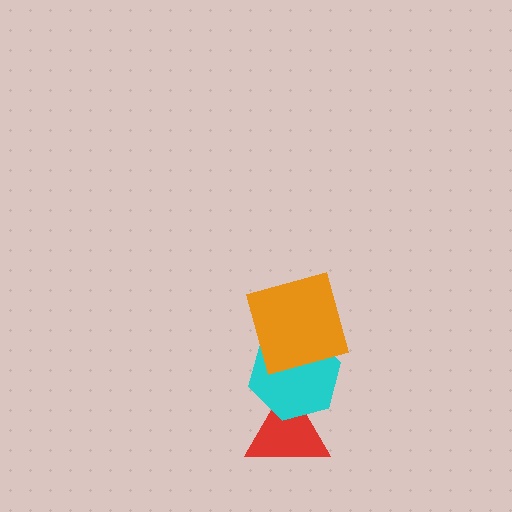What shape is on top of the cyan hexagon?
The orange square is on top of the cyan hexagon.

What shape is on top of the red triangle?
The cyan hexagon is on top of the red triangle.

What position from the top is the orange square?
The orange square is 1st from the top.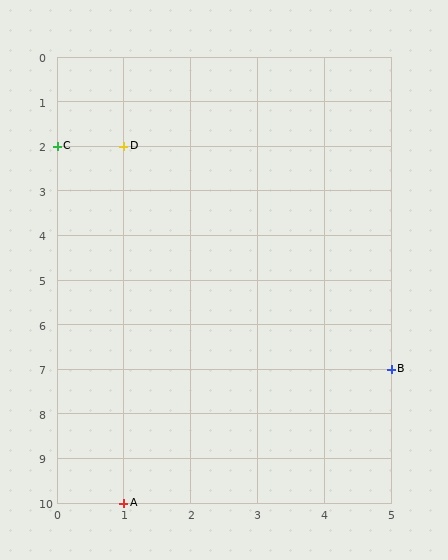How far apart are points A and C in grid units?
Points A and C are 1 column and 8 rows apart (about 8.1 grid units diagonally).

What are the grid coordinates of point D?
Point D is at grid coordinates (1, 2).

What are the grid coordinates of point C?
Point C is at grid coordinates (0, 2).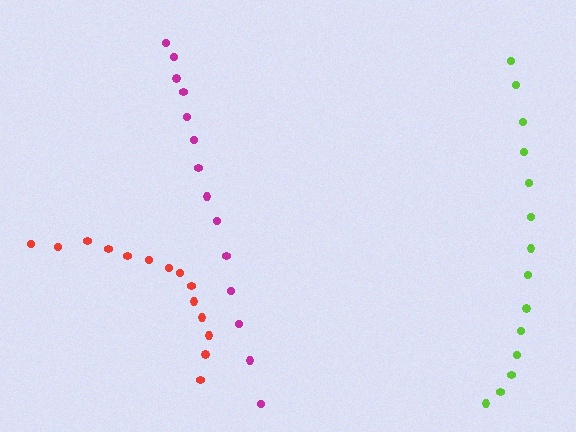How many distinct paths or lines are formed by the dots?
There are 3 distinct paths.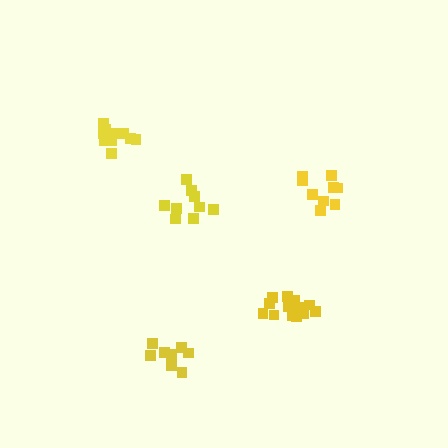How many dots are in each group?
Group 1: 13 dots, Group 2: 9 dots, Group 3: 9 dots, Group 4: 11 dots, Group 5: 8 dots (50 total).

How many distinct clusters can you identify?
There are 5 distinct clusters.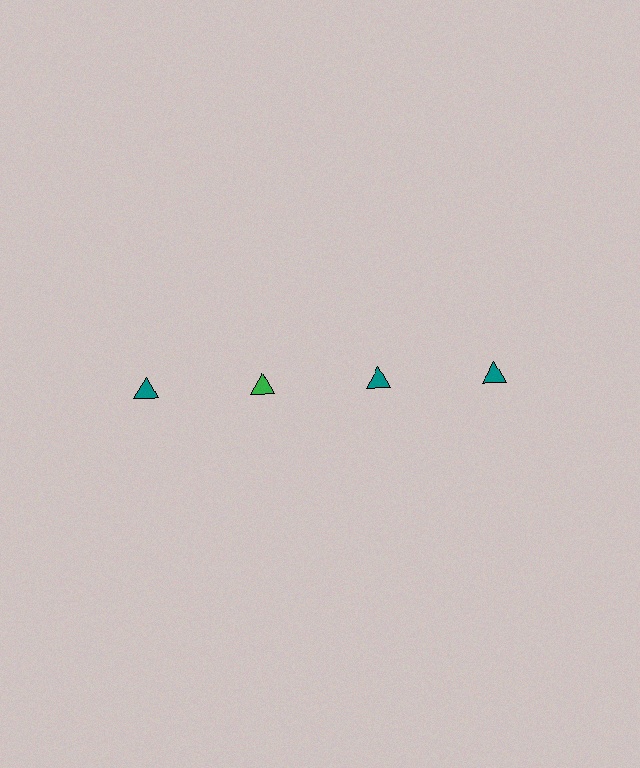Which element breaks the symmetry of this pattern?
The green triangle in the top row, second from left column breaks the symmetry. All other shapes are teal triangles.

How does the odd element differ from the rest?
It has a different color: green instead of teal.